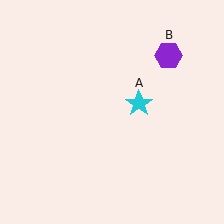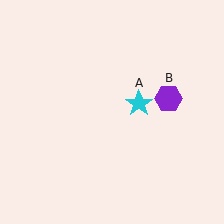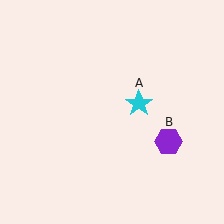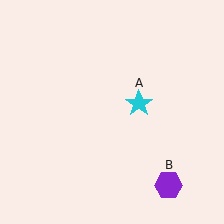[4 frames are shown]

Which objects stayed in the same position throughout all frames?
Cyan star (object A) remained stationary.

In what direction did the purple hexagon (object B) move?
The purple hexagon (object B) moved down.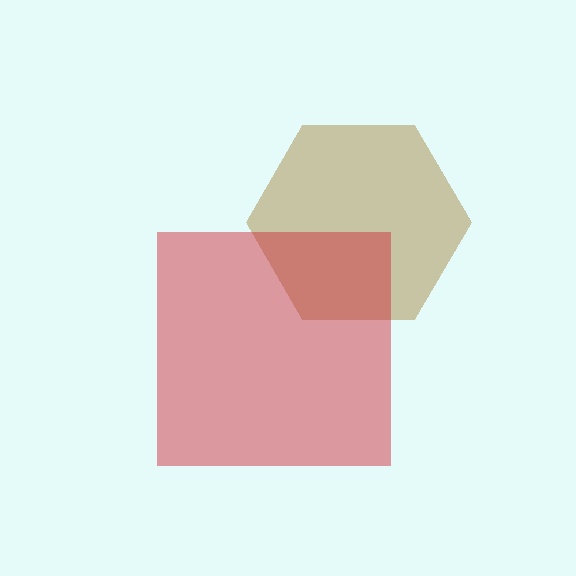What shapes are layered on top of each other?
The layered shapes are: a brown hexagon, a red square.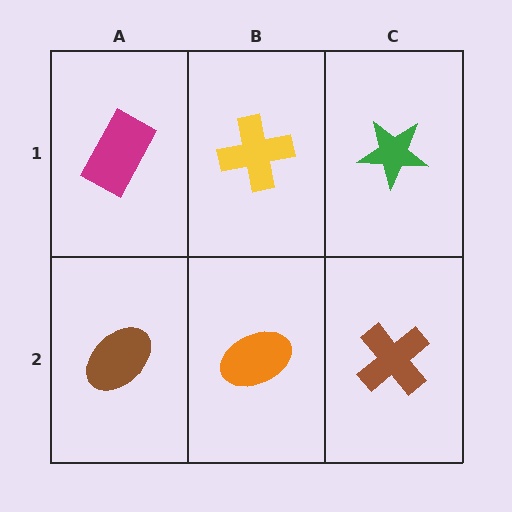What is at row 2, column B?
An orange ellipse.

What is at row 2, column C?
A brown cross.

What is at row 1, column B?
A yellow cross.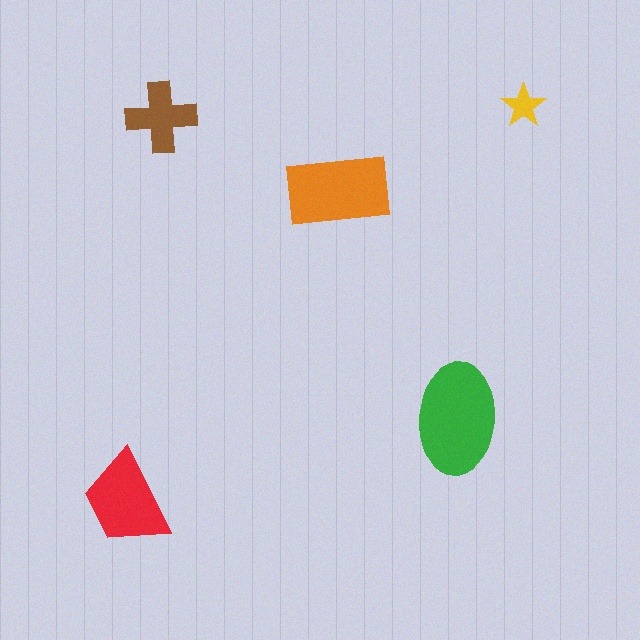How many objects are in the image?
There are 5 objects in the image.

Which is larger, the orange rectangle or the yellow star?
The orange rectangle.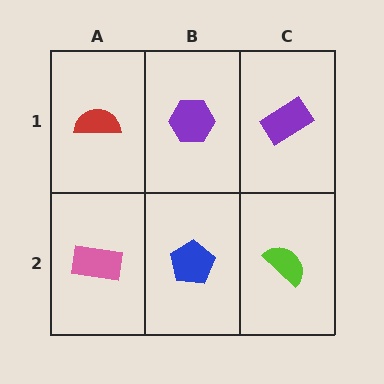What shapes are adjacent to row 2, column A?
A red semicircle (row 1, column A), a blue pentagon (row 2, column B).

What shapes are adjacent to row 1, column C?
A lime semicircle (row 2, column C), a purple hexagon (row 1, column B).